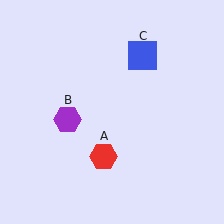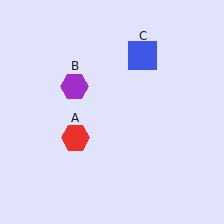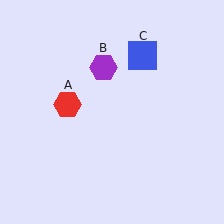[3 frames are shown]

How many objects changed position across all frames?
2 objects changed position: red hexagon (object A), purple hexagon (object B).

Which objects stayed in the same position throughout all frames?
Blue square (object C) remained stationary.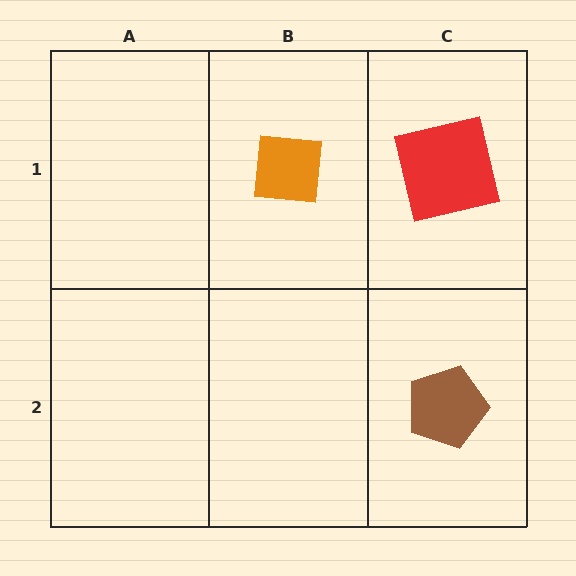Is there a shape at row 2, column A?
No, that cell is empty.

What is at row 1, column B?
An orange square.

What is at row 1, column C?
A red square.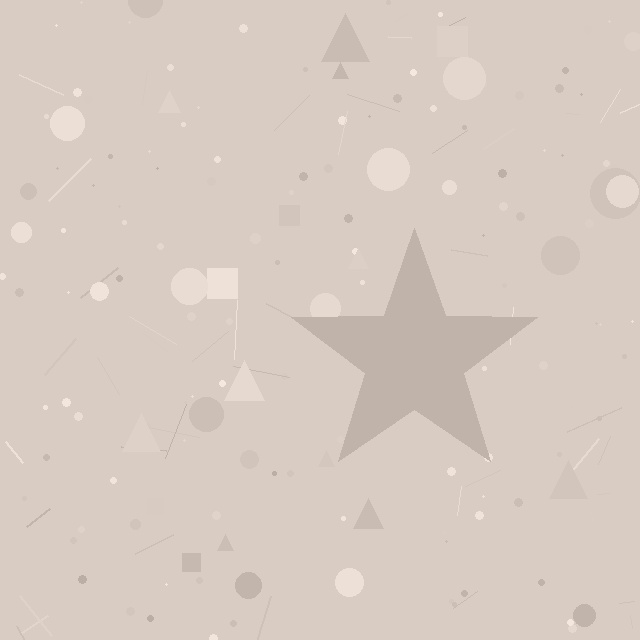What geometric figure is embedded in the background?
A star is embedded in the background.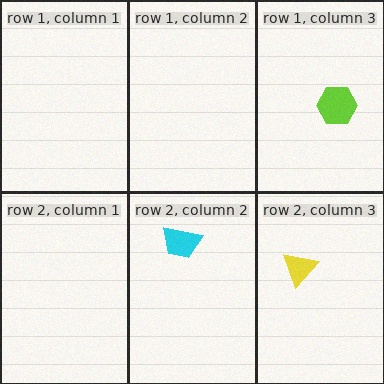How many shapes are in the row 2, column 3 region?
1.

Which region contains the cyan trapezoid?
The row 2, column 2 region.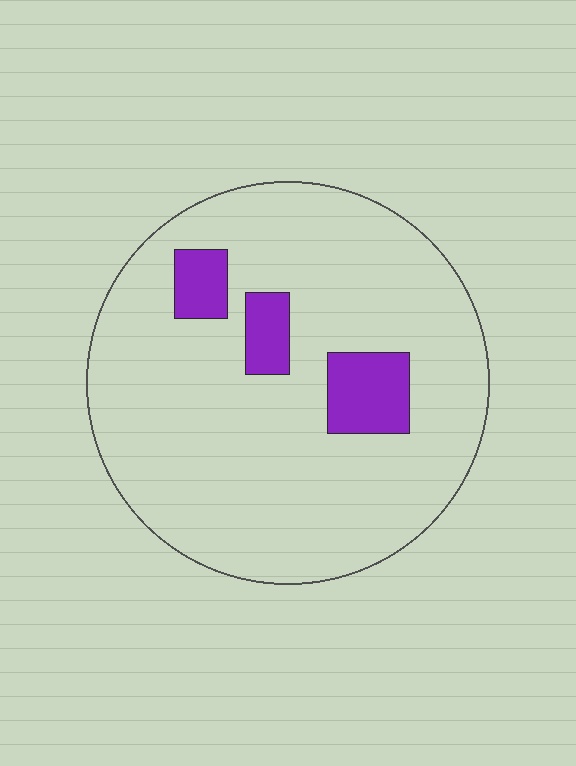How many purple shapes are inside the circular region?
3.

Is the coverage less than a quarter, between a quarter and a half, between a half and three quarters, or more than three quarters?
Less than a quarter.